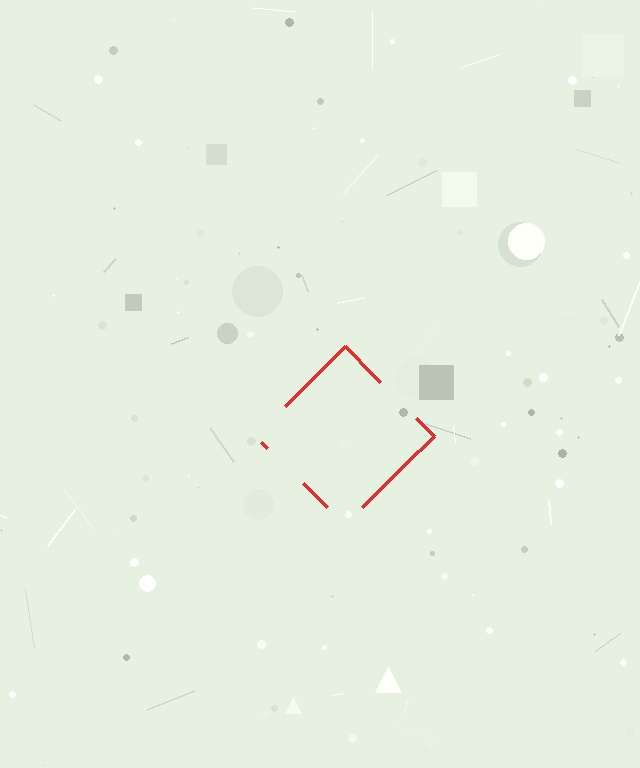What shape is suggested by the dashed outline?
The dashed outline suggests a diamond.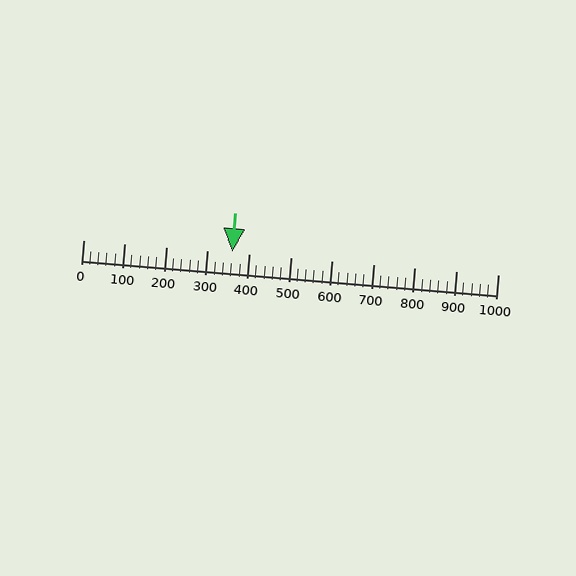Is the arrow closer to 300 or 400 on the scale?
The arrow is closer to 400.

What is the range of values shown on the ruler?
The ruler shows values from 0 to 1000.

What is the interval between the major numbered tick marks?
The major tick marks are spaced 100 units apart.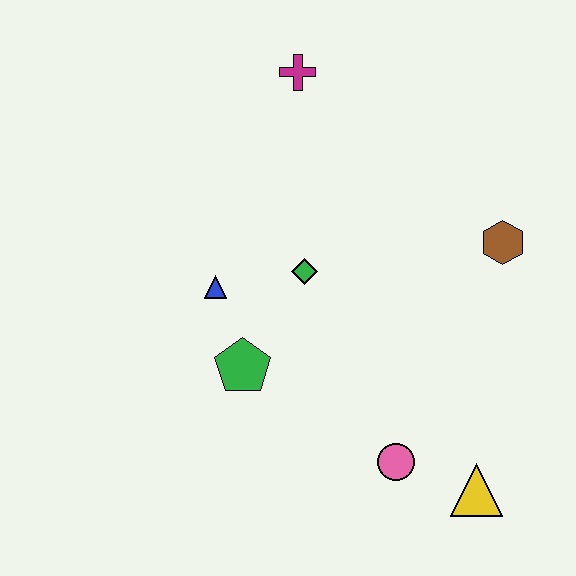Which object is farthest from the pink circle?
The magenta cross is farthest from the pink circle.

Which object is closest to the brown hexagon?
The green diamond is closest to the brown hexagon.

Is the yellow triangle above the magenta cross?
No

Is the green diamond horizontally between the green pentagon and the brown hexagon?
Yes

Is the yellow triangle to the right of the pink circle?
Yes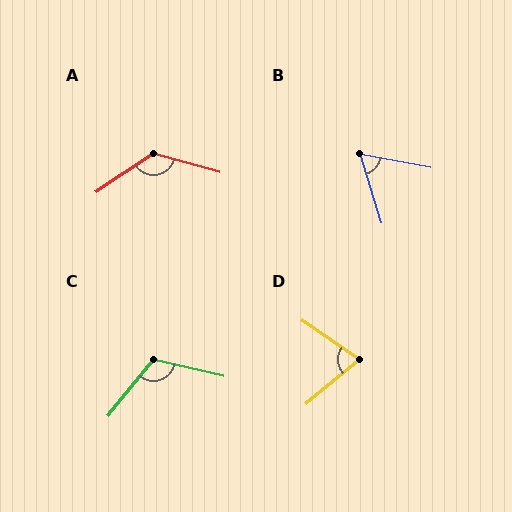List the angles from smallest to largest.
B (62°), D (74°), C (116°), A (131°).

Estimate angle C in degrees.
Approximately 116 degrees.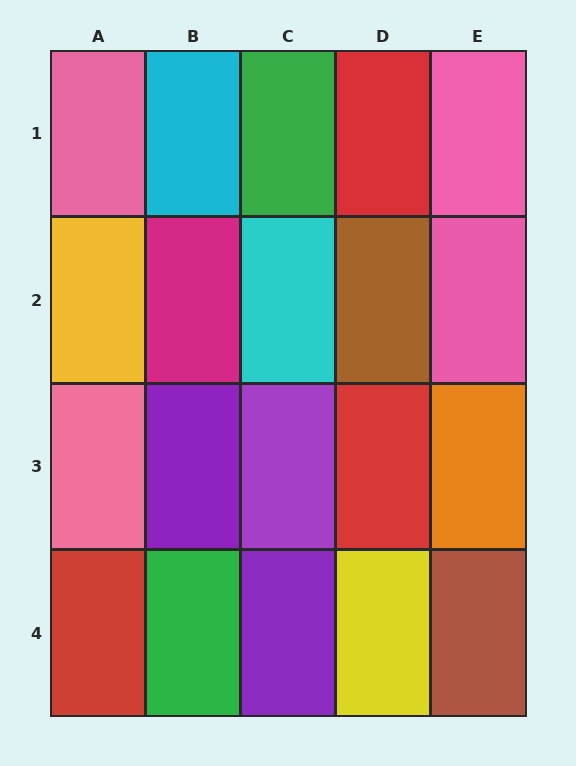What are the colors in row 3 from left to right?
Pink, purple, purple, red, orange.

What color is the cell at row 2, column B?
Magenta.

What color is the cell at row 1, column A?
Pink.